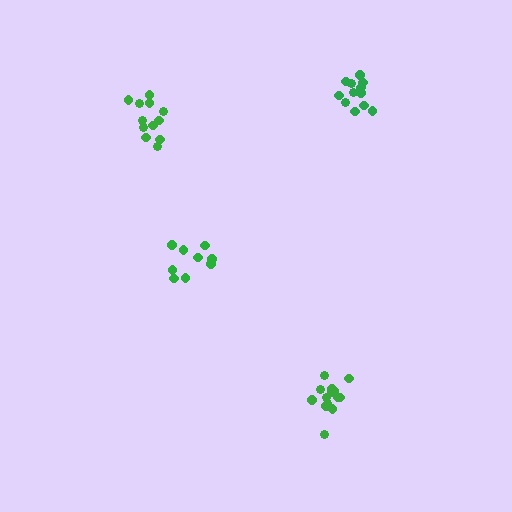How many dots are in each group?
Group 1: 12 dots, Group 2: 14 dots, Group 3: 12 dots, Group 4: 9 dots (47 total).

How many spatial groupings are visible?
There are 4 spatial groupings.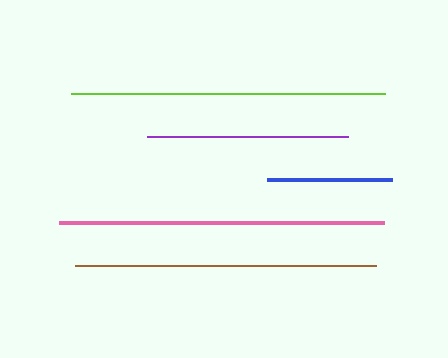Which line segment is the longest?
The pink line is the longest at approximately 324 pixels.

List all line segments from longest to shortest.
From longest to shortest: pink, lime, brown, purple, blue.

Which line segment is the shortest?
The blue line is the shortest at approximately 125 pixels.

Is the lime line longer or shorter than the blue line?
The lime line is longer than the blue line.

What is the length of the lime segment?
The lime segment is approximately 313 pixels long.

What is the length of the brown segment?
The brown segment is approximately 300 pixels long.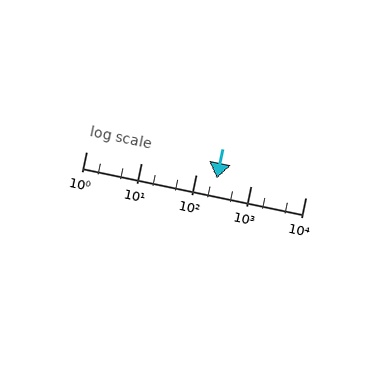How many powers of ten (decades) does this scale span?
The scale spans 4 decades, from 1 to 10000.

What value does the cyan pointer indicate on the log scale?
The pointer indicates approximately 240.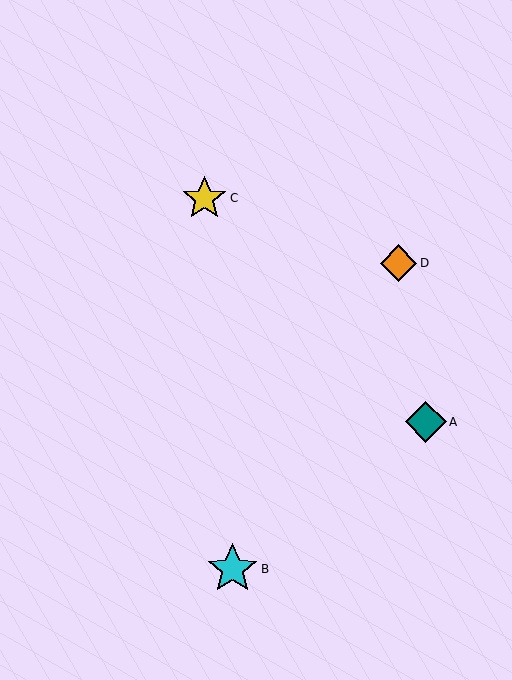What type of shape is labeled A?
Shape A is a teal diamond.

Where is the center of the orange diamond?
The center of the orange diamond is at (399, 263).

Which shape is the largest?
The cyan star (labeled B) is the largest.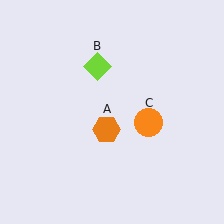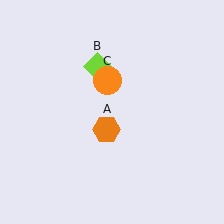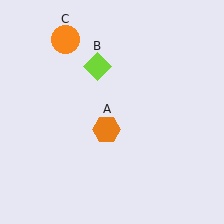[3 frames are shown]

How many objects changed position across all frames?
1 object changed position: orange circle (object C).